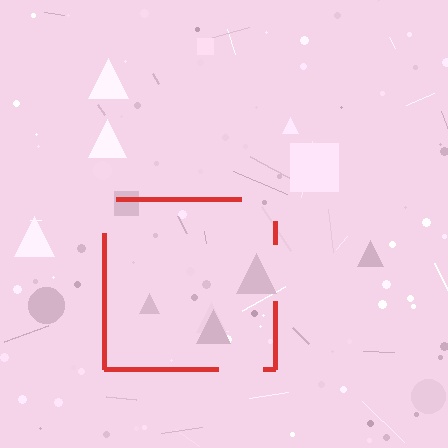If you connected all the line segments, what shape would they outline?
They would outline a square.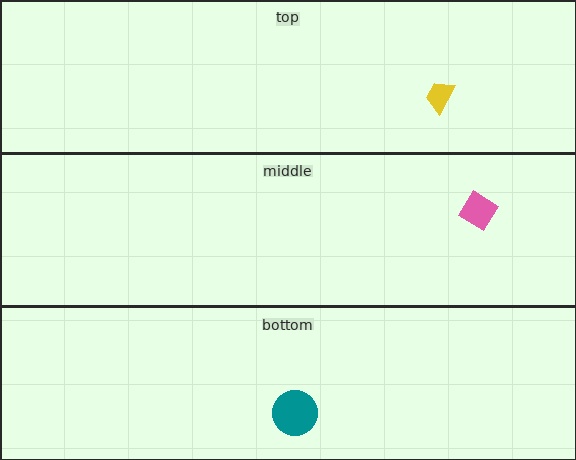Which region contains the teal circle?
The bottom region.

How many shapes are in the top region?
1.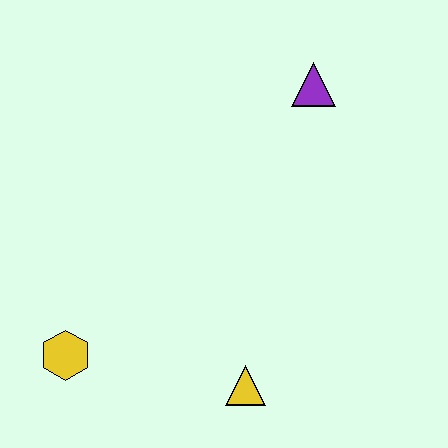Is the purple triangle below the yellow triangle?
No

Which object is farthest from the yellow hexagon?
The purple triangle is farthest from the yellow hexagon.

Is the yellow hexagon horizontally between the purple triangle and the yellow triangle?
No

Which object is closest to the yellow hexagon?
The yellow triangle is closest to the yellow hexagon.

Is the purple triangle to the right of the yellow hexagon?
Yes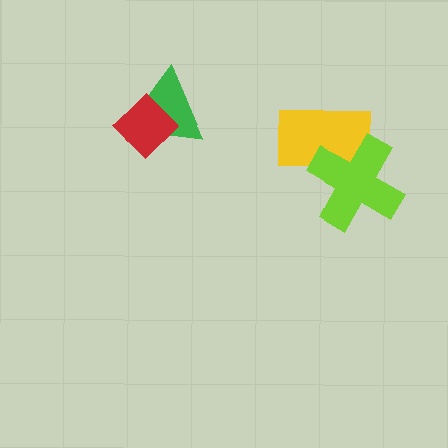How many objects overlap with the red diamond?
1 object overlaps with the red diamond.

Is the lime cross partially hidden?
No, no other shape covers it.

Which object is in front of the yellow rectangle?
The lime cross is in front of the yellow rectangle.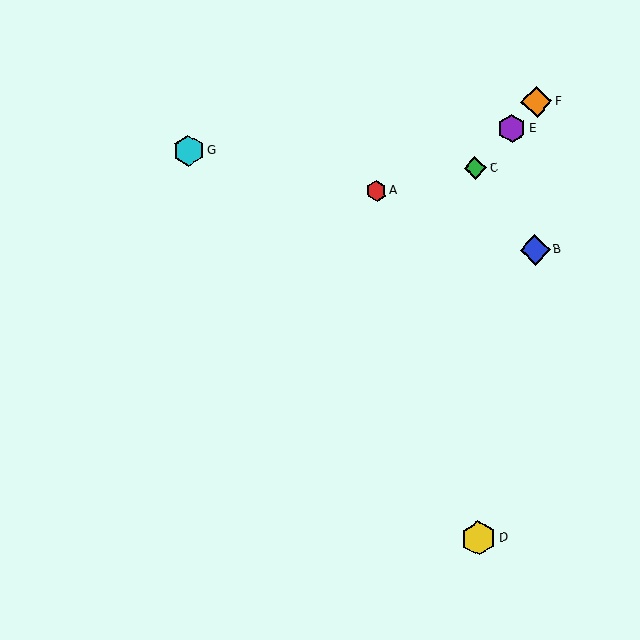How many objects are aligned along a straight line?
3 objects (C, E, F) are aligned along a straight line.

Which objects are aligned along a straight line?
Objects C, E, F are aligned along a straight line.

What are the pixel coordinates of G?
Object G is at (189, 151).